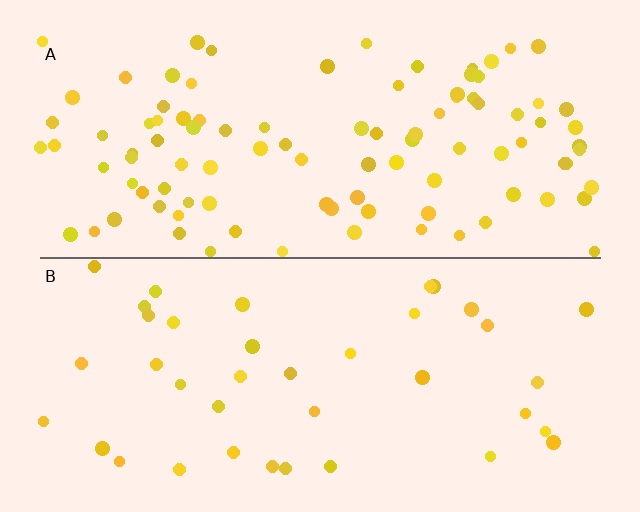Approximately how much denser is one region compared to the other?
Approximately 2.5× — region A over region B.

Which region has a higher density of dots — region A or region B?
A (the top).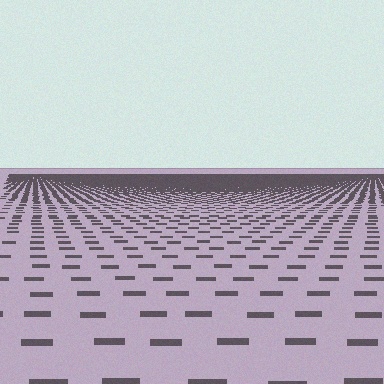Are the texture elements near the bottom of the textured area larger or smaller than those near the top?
Larger. Near the bottom, elements are closer to the viewer and appear at a bigger on-screen size.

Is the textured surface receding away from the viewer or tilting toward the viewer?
The surface is receding away from the viewer. Texture elements get smaller and denser toward the top.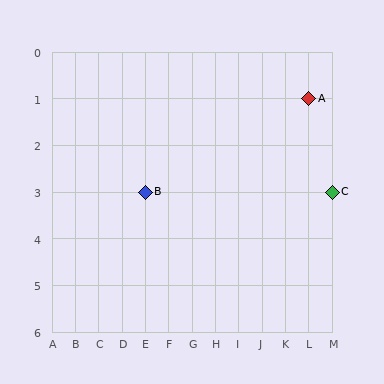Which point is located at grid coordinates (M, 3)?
Point C is at (M, 3).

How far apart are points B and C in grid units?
Points B and C are 8 columns apart.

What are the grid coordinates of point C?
Point C is at grid coordinates (M, 3).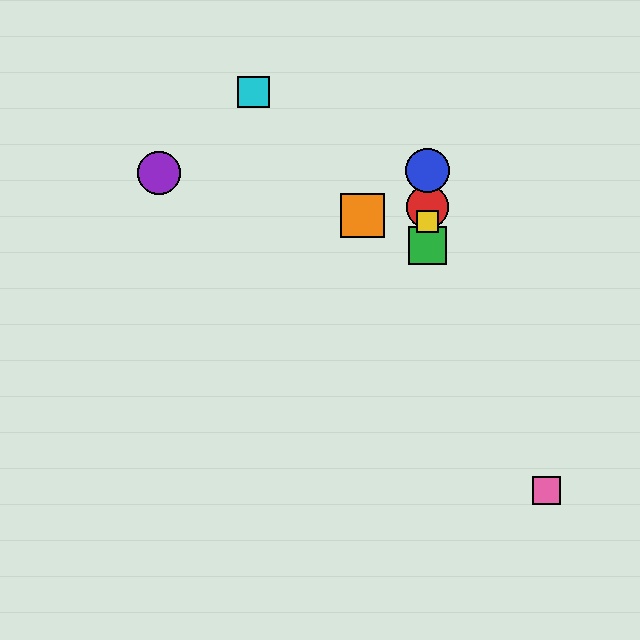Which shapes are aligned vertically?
The red circle, the blue circle, the green square, the yellow square are aligned vertically.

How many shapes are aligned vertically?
4 shapes (the red circle, the blue circle, the green square, the yellow square) are aligned vertically.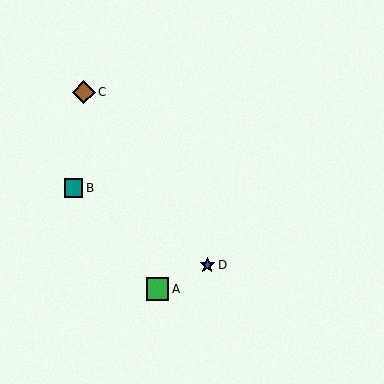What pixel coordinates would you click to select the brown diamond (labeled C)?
Click at (84, 92) to select the brown diamond C.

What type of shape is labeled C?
Shape C is a brown diamond.